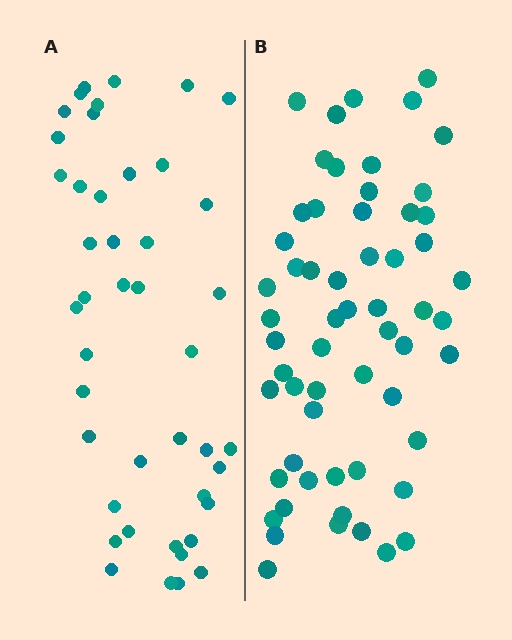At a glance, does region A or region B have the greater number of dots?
Region B (the right region) has more dots.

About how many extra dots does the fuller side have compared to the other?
Region B has approximately 15 more dots than region A.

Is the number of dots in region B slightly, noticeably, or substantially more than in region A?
Region B has noticeably more, but not dramatically so. The ratio is roughly 1.3 to 1.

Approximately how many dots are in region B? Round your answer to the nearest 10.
About 60 dots. (The exact count is 59, which rounds to 60.)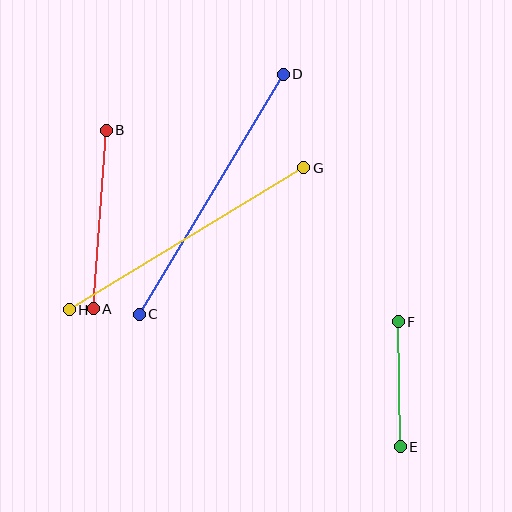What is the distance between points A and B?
The distance is approximately 179 pixels.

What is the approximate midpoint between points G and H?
The midpoint is at approximately (186, 239) pixels.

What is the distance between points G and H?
The distance is approximately 274 pixels.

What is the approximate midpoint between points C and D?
The midpoint is at approximately (211, 194) pixels.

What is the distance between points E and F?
The distance is approximately 125 pixels.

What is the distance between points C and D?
The distance is approximately 280 pixels.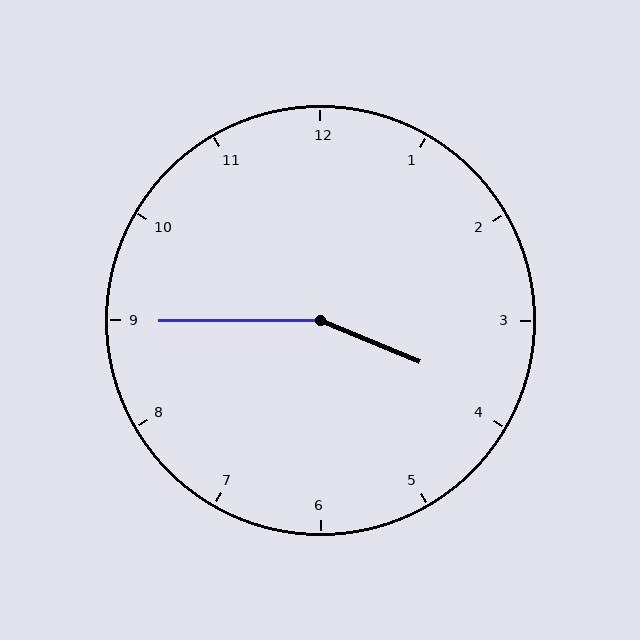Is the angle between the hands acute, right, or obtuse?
It is obtuse.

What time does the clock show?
3:45.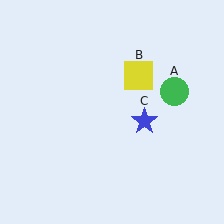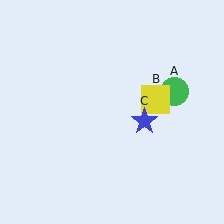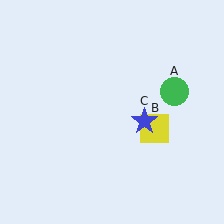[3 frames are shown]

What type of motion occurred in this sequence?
The yellow square (object B) rotated clockwise around the center of the scene.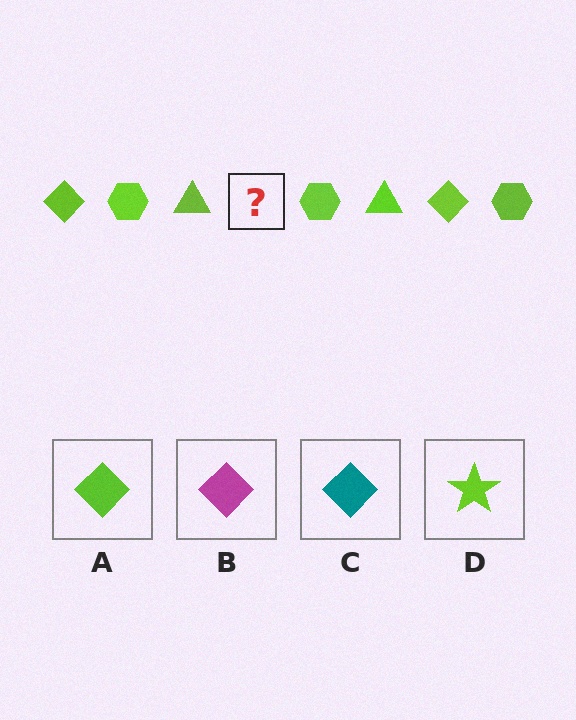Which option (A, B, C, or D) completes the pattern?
A.